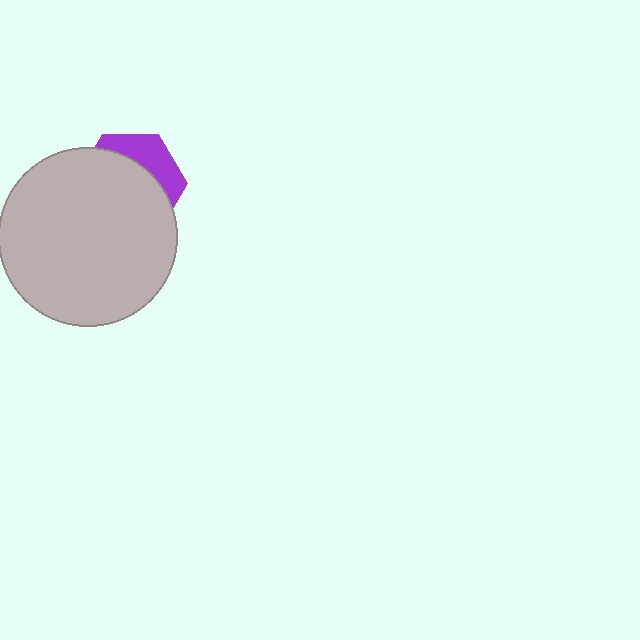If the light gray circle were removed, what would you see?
You would see the complete purple hexagon.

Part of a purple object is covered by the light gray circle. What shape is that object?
It is a hexagon.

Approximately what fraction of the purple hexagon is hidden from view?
Roughly 70% of the purple hexagon is hidden behind the light gray circle.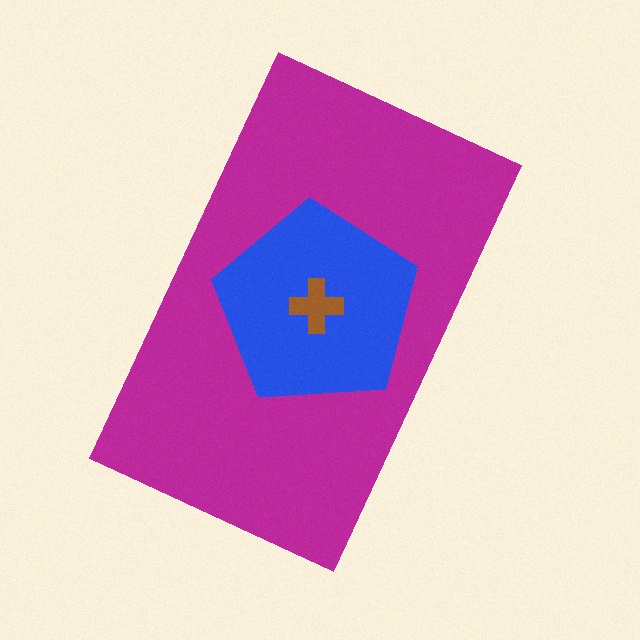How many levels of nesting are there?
3.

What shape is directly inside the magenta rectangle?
The blue pentagon.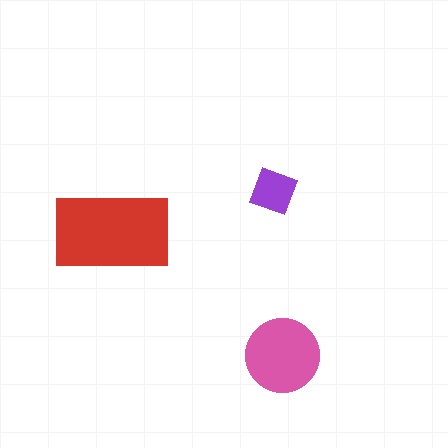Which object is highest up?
The purple diamond is topmost.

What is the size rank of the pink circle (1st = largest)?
2nd.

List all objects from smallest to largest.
The purple diamond, the pink circle, the red rectangle.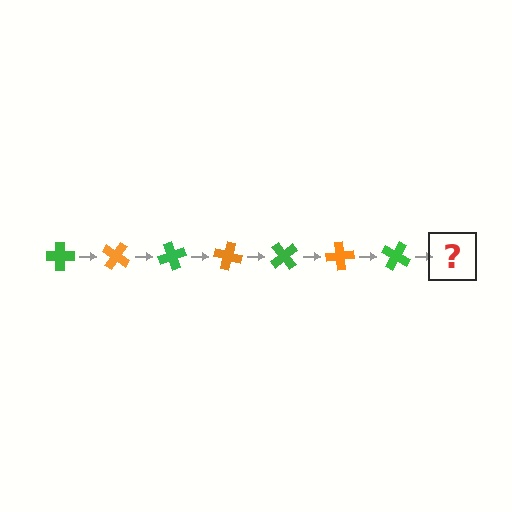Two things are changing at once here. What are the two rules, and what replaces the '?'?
The two rules are that it rotates 35 degrees each step and the color cycles through green and orange. The '?' should be an orange cross, rotated 245 degrees from the start.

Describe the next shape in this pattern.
It should be an orange cross, rotated 245 degrees from the start.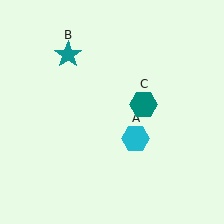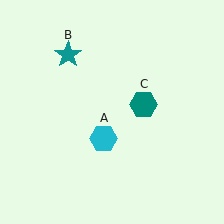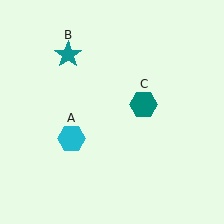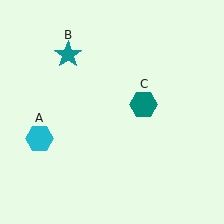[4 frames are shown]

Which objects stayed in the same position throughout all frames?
Teal star (object B) and teal hexagon (object C) remained stationary.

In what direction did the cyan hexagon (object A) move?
The cyan hexagon (object A) moved left.